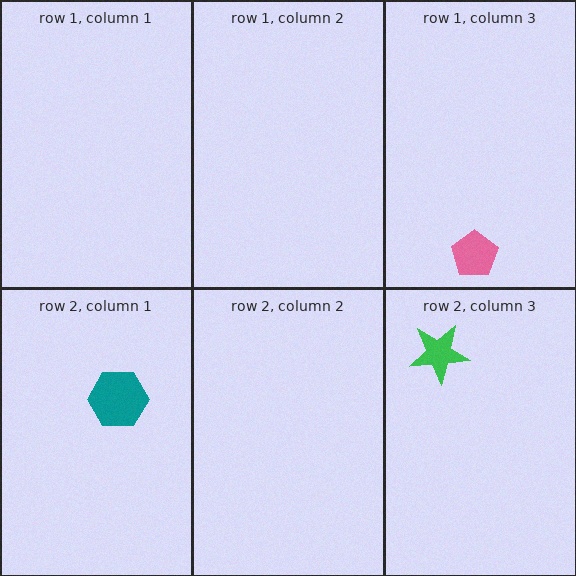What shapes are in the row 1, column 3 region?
The pink pentagon.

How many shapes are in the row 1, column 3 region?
1.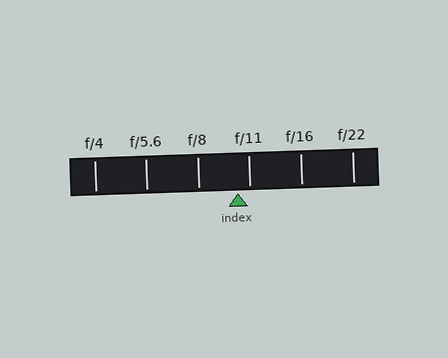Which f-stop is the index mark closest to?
The index mark is closest to f/11.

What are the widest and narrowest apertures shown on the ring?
The widest aperture shown is f/4 and the narrowest is f/22.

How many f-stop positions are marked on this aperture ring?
There are 6 f-stop positions marked.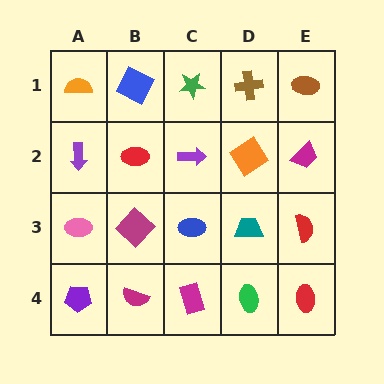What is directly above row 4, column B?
A magenta diamond.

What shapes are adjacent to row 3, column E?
A magenta trapezoid (row 2, column E), a red ellipse (row 4, column E), a teal trapezoid (row 3, column D).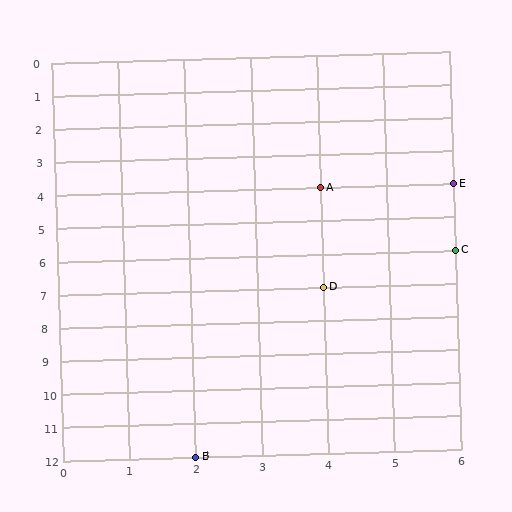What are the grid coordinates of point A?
Point A is at grid coordinates (4, 4).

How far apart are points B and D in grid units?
Points B and D are 2 columns and 5 rows apart (about 5.4 grid units diagonally).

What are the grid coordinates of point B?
Point B is at grid coordinates (2, 12).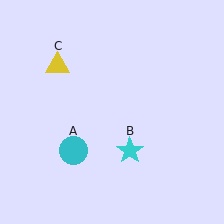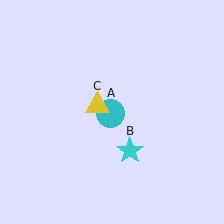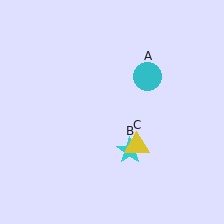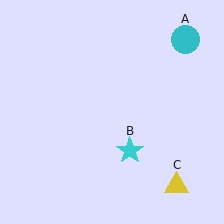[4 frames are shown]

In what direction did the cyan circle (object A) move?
The cyan circle (object A) moved up and to the right.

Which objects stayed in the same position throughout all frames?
Cyan star (object B) remained stationary.